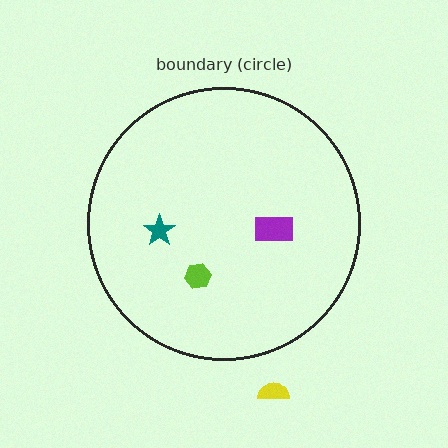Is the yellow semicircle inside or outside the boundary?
Outside.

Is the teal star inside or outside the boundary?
Inside.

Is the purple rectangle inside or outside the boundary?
Inside.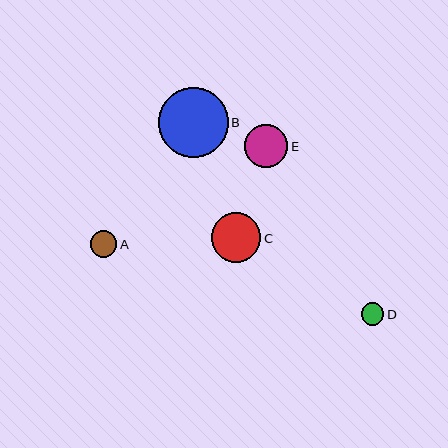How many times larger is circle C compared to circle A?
Circle C is approximately 1.9 times the size of circle A.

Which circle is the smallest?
Circle D is the smallest with a size of approximately 23 pixels.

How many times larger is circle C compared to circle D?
Circle C is approximately 2.2 times the size of circle D.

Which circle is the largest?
Circle B is the largest with a size of approximately 70 pixels.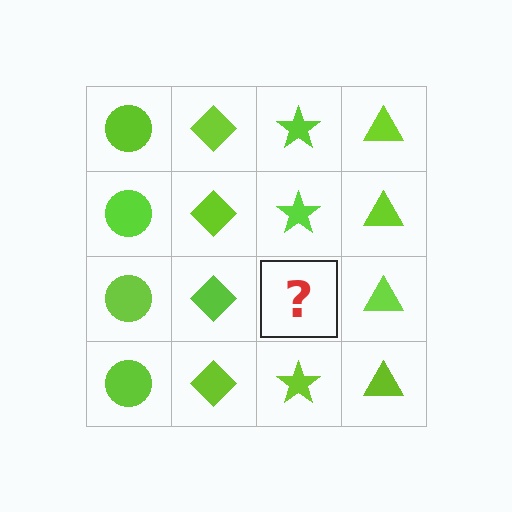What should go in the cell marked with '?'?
The missing cell should contain a lime star.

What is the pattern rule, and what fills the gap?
The rule is that each column has a consistent shape. The gap should be filled with a lime star.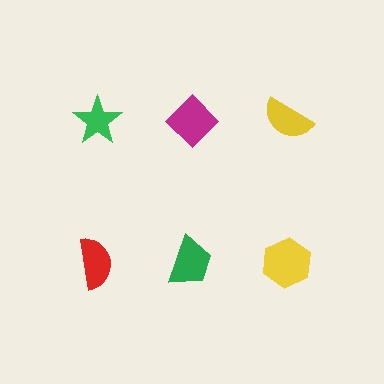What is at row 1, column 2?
A magenta diamond.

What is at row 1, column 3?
A yellow semicircle.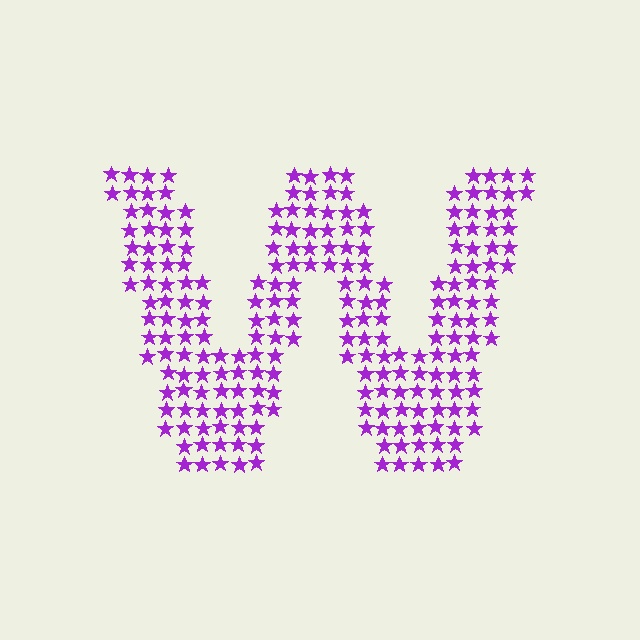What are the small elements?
The small elements are stars.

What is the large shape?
The large shape is the letter W.